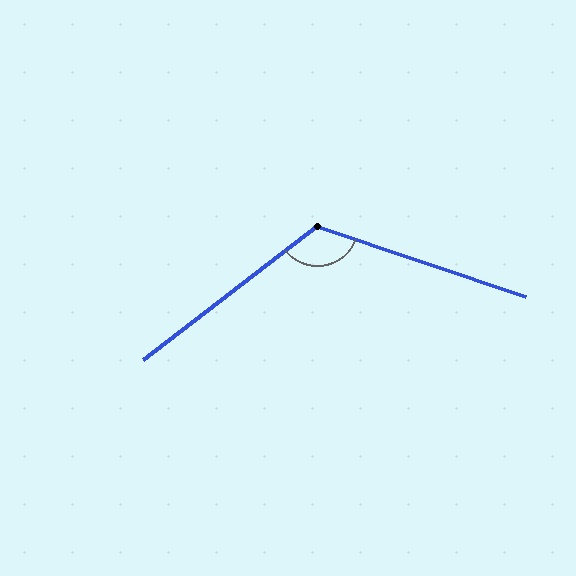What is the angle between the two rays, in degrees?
Approximately 124 degrees.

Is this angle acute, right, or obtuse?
It is obtuse.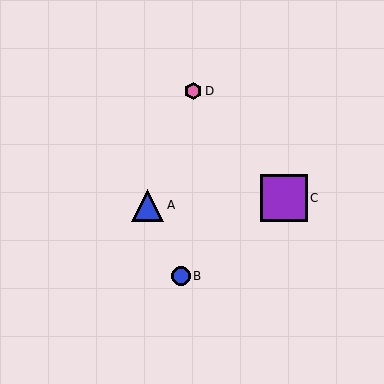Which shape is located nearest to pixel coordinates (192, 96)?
The pink hexagon (labeled D) at (193, 91) is nearest to that location.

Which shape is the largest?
The purple square (labeled C) is the largest.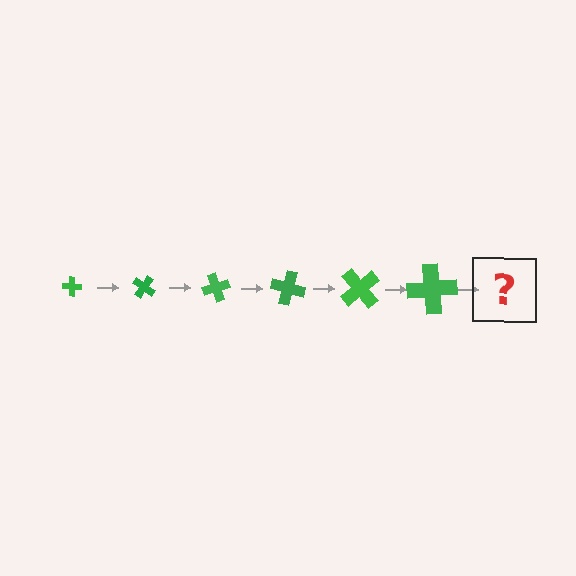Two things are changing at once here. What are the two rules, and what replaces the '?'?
The two rules are that the cross grows larger each step and it rotates 35 degrees each step. The '?' should be a cross, larger than the previous one and rotated 210 degrees from the start.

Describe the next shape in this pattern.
It should be a cross, larger than the previous one and rotated 210 degrees from the start.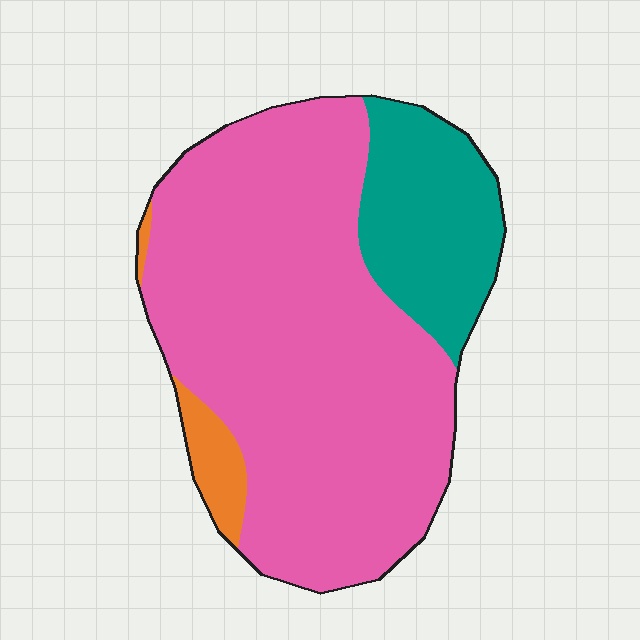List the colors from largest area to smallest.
From largest to smallest: pink, teal, orange.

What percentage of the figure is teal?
Teal takes up about one fifth (1/5) of the figure.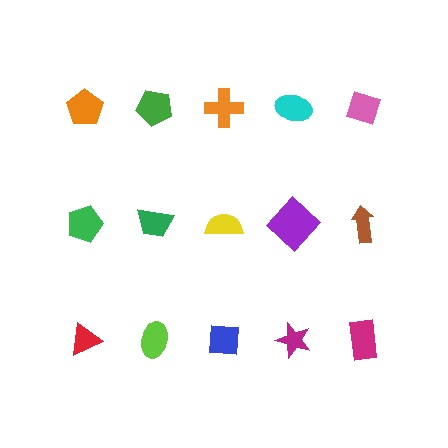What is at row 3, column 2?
A lime ellipse.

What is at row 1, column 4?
A cyan ellipse.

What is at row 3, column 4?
A magenta star.